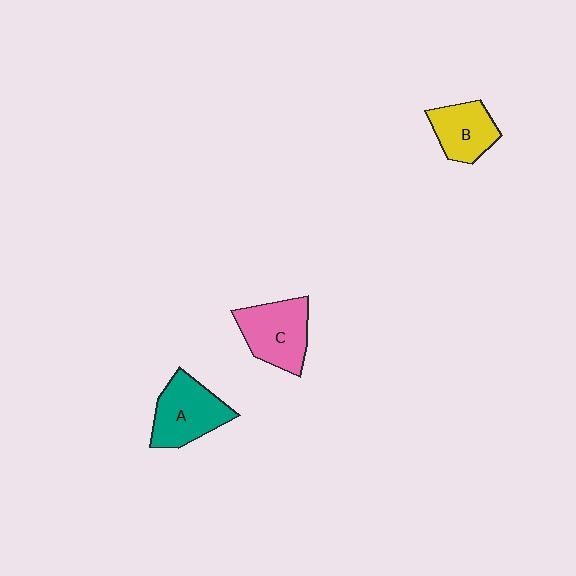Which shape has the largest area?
Shape A (teal).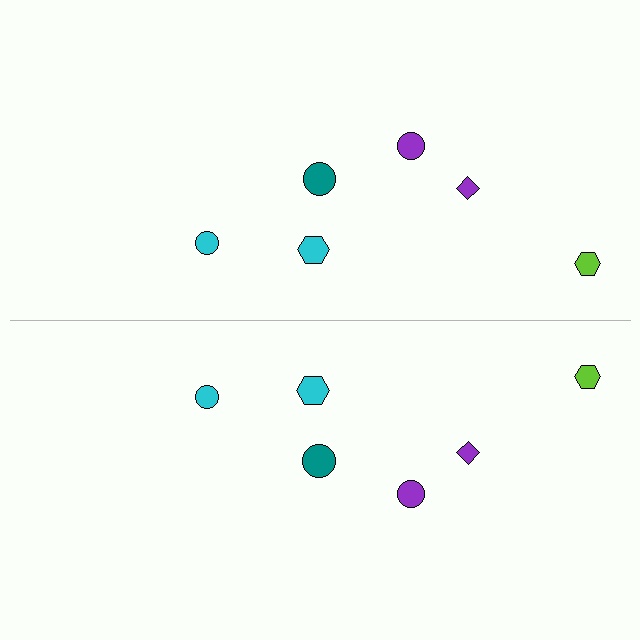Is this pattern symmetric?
Yes, this pattern has bilateral (reflection) symmetry.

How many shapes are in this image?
There are 12 shapes in this image.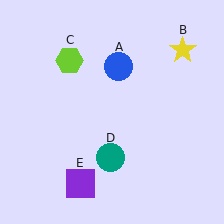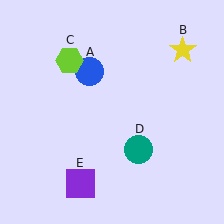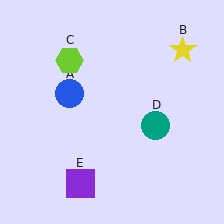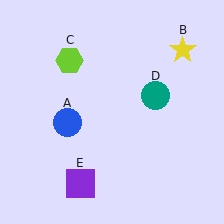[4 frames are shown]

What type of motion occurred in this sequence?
The blue circle (object A), teal circle (object D) rotated counterclockwise around the center of the scene.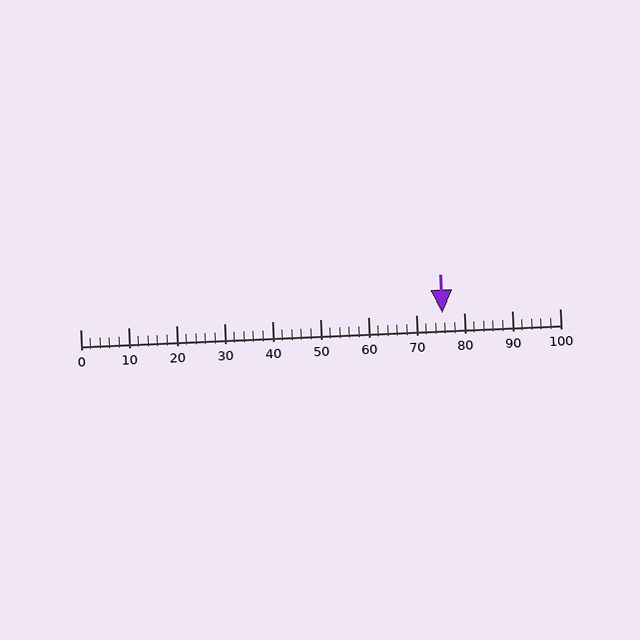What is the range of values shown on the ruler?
The ruler shows values from 0 to 100.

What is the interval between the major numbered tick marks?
The major tick marks are spaced 10 units apart.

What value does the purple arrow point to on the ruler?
The purple arrow points to approximately 76.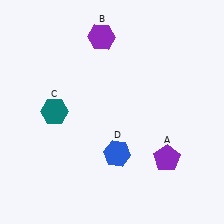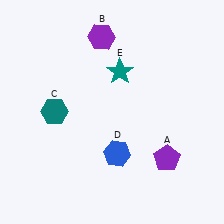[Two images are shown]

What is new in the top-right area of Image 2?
A teal star (E) was added in the top-right area of Image 2.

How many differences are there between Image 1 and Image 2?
There is 1 difference between the two images.